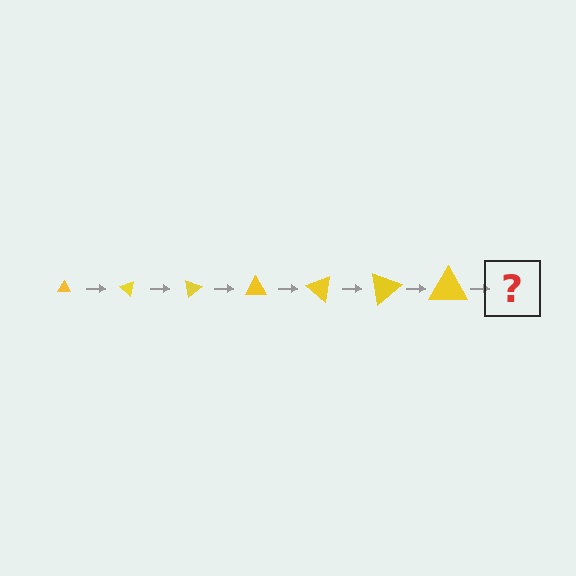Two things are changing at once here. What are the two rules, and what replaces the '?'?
The two rules are that the triangle grows larger each step and it rotates 40 degrees each step. The '?' should be a triangle, larger than the previous one and rotated 280 degrees from the start.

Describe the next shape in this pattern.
It should be a triangle, larger than the previous one and rotated 280 degrees from the start.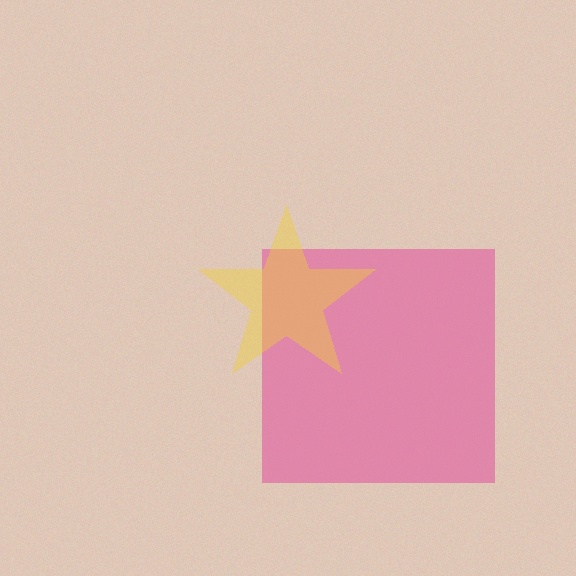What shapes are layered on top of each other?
The layered shapes are: a pink square, a yellow star.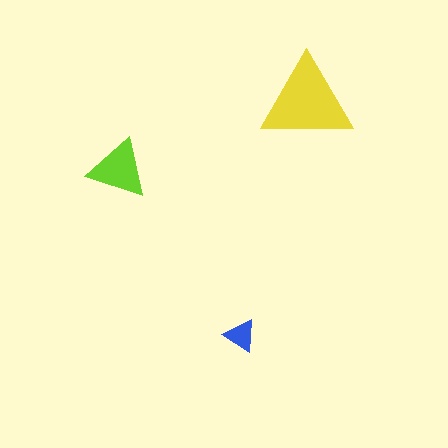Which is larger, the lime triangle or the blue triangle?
The lime one.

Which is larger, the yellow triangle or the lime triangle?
The yellow one.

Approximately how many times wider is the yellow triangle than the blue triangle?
About 3 times wider.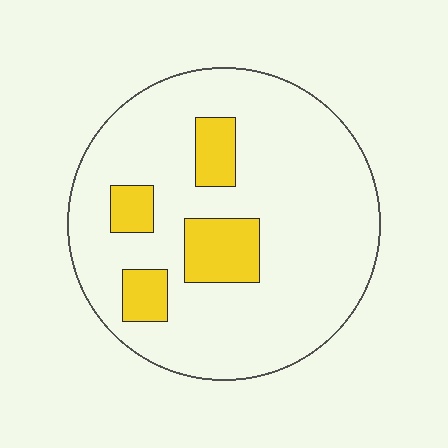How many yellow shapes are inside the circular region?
4.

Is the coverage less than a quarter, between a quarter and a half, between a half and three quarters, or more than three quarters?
Less than a quarter.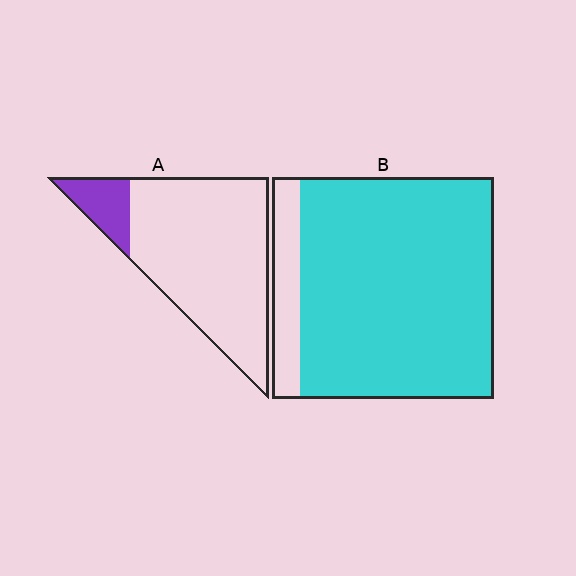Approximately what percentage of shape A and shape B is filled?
A is approximately 15% and B is approximately 85%.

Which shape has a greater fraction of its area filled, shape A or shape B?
Shape B.